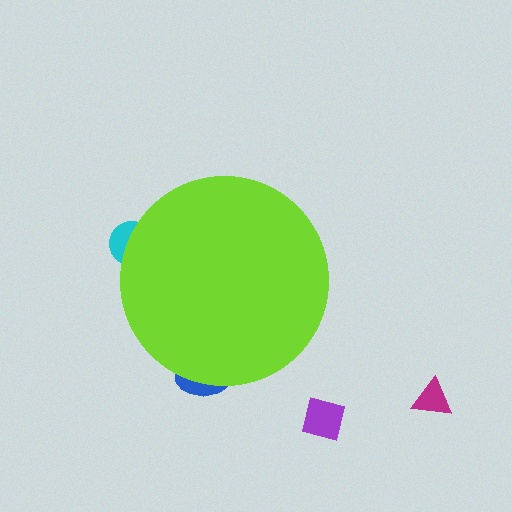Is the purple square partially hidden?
No, the purple square is fully visible.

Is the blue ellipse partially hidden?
Yes, the blue ellipse is partially hidden behind the lime circle.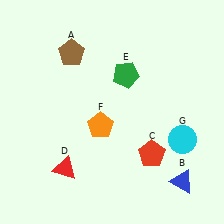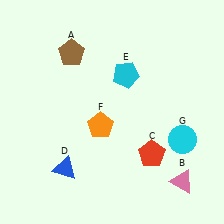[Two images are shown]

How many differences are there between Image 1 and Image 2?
There are 3 differences between the two images.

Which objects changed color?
B changed from blue to pink. D changed from red to blue. E changed from green to cyan.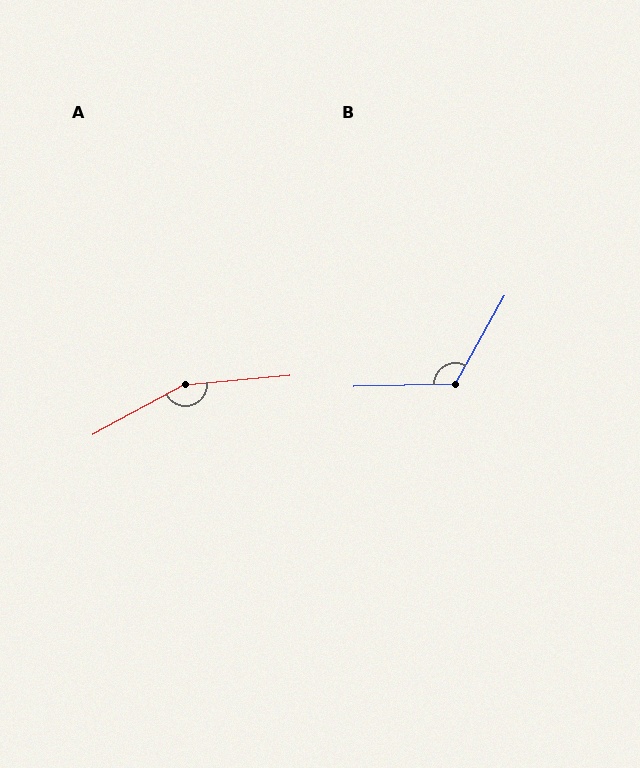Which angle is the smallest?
B, at approximately 121 degrees.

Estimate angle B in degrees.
Approximately 121 degrees.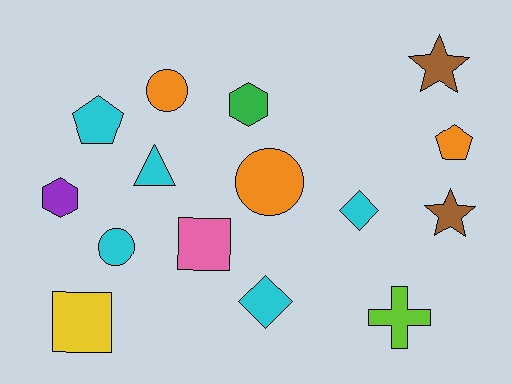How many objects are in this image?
There are 15 objects.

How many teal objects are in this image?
There are no teal objects.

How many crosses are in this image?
There is 1 cross.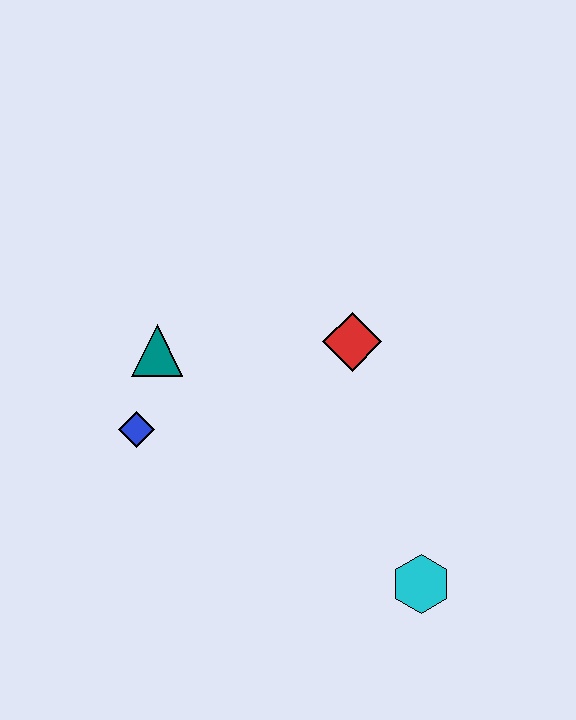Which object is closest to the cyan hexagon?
The red diamond is closest to the cyan hexagon.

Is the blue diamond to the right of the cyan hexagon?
No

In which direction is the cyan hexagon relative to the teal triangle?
The cyan hexagon is to the right of the teal triangle.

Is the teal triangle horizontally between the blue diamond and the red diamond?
Yes